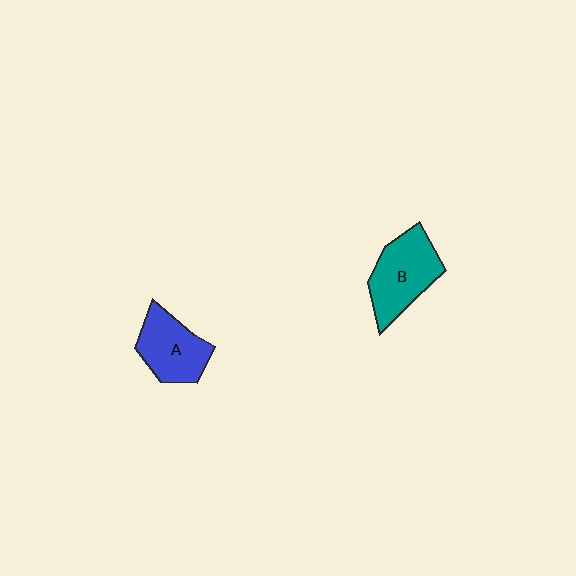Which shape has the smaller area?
Shape A (blue).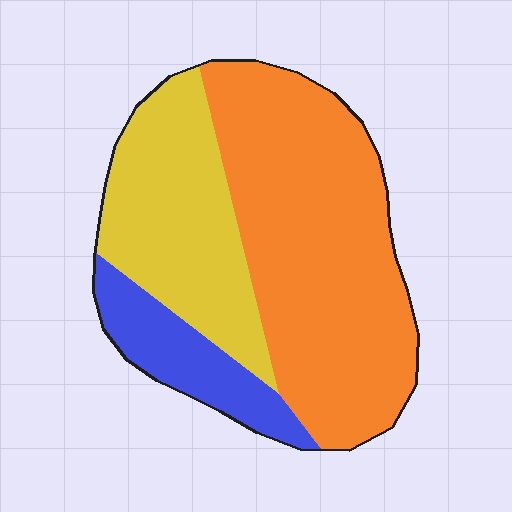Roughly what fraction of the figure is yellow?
Yellow covers 30% of the figure.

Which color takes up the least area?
Blue, at roughly 15%.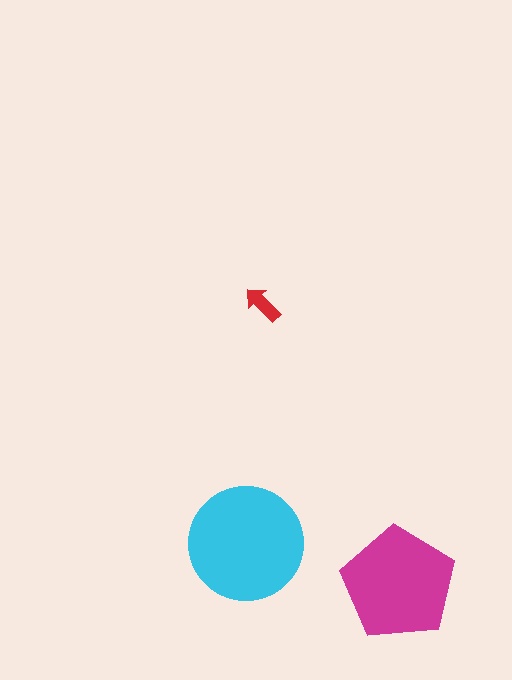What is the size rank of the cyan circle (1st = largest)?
1st.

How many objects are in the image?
There are 3 objects in the image.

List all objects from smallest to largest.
The red arrow, the magenta pentagon, the cyan circle.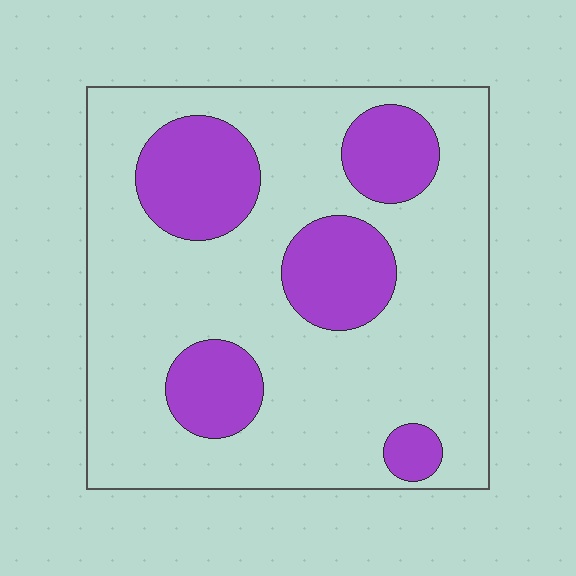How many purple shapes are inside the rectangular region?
5.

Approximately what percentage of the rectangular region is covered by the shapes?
Approximately 25%.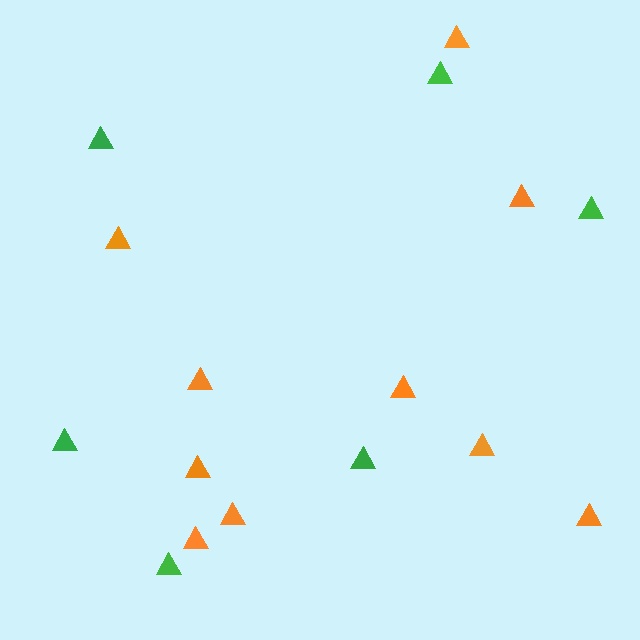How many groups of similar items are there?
There are 2 groups: one group of green triangles (6) and one group of orange triangles (10).